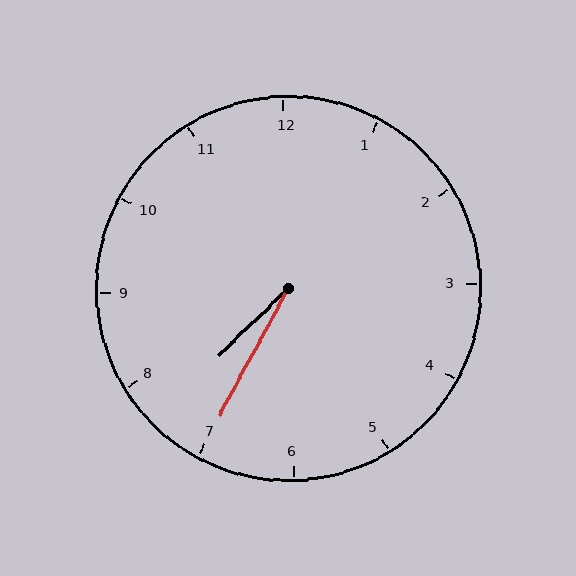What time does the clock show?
7:35.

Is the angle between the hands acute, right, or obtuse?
It is acute.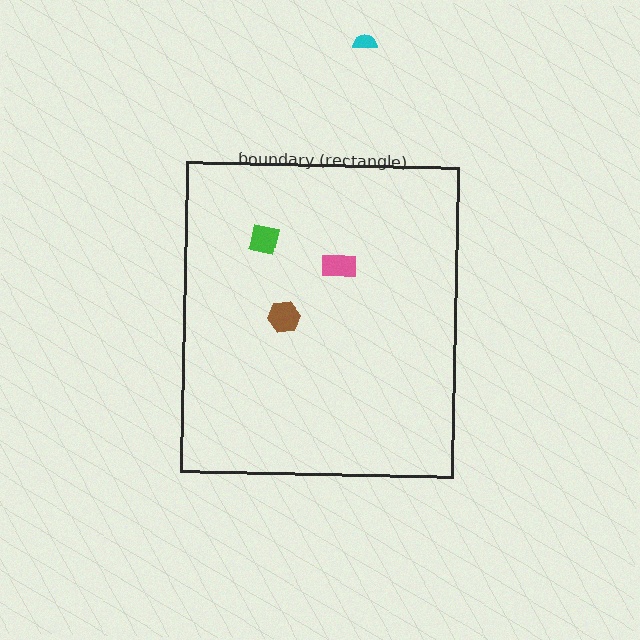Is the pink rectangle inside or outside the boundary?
Inside.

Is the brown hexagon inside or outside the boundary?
Inside.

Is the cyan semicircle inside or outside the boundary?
Outside.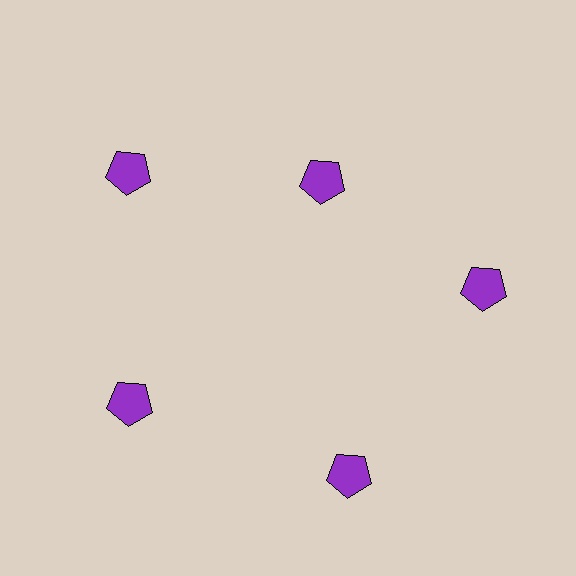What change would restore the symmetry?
The symmetry would be restored by moving it outward, back onto the ring so that all 5 pentagons sit at equal angles and equal distance from the center.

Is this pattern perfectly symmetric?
No. The 5 purple pentagons are arranged in a ring, but one element near the 1 o'clock position is pulled inward toward the center, breaking the 5-fold rotational symmetry.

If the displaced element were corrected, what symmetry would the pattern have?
It would have 5-fold rotational symmetry — the pattern would map onto itself every 72 degrees.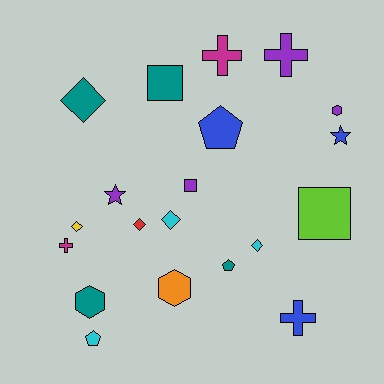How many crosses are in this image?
There are 4 crosses.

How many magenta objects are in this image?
There are 2 magenta objects.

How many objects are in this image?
There are 20 objects.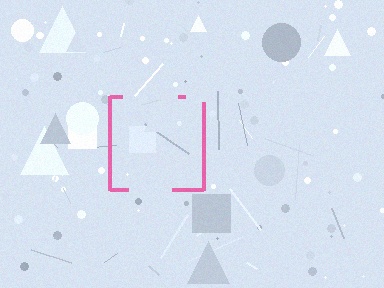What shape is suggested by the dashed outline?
The dashed outline suggests a square.